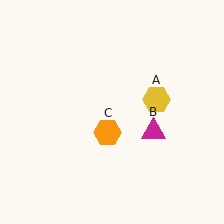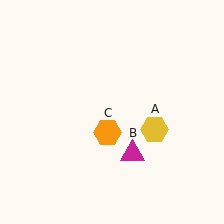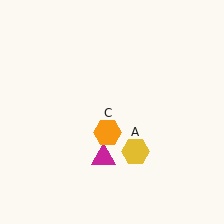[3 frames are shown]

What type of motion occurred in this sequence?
The yellow hexagon (object A), magenta triangle (object B) rotated clockwise around the center of the scene.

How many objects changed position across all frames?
2 objects changed position: yellow hexagon (object A), magenta triangle (object B).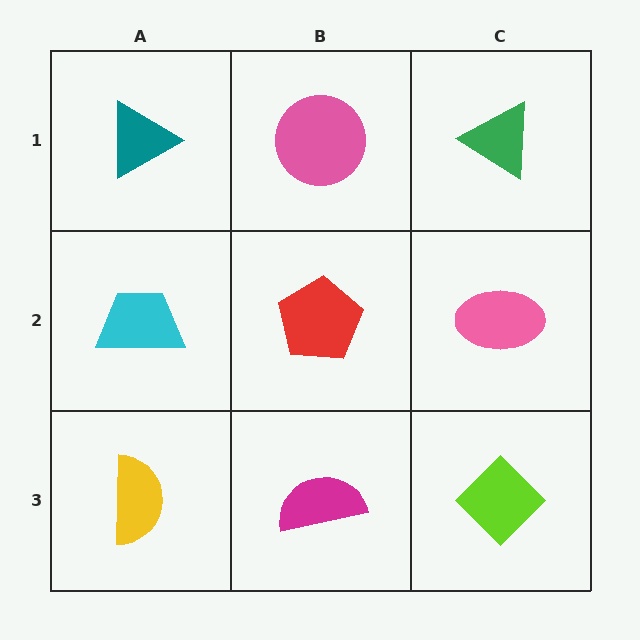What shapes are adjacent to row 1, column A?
A cyan trapezoid (row 2, column A), a pink circle (row 1, column B).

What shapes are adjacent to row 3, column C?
A pink ellipse (row 2, column C), a magenta semicircle (row 3, column B).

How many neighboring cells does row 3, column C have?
2.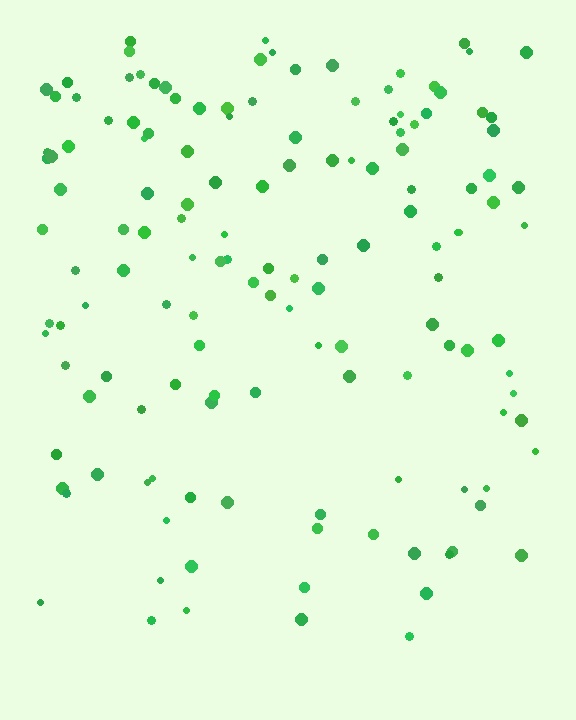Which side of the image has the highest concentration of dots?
The top.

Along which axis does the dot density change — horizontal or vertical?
Vertical.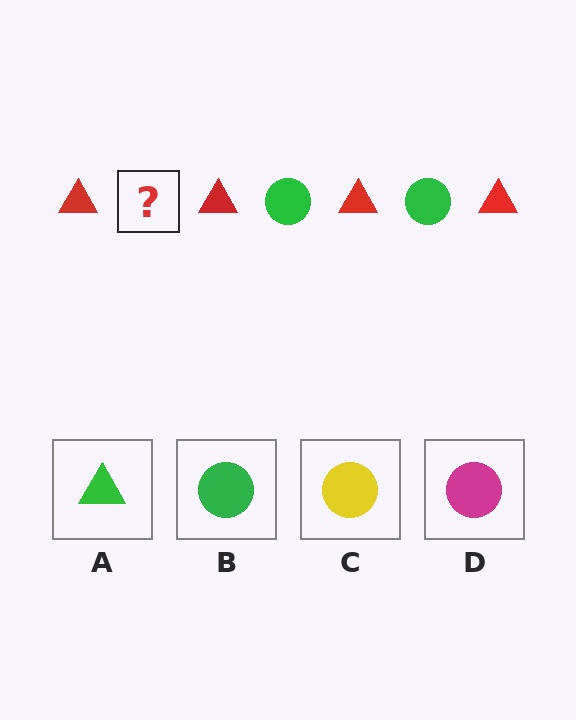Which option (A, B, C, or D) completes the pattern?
B.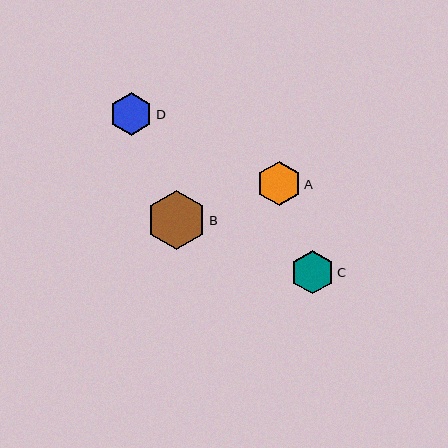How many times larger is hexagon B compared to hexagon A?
Hexagon B is approximately 1.3 times the size of hexagon A.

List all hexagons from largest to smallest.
From largest to smallest: B, A, C, D.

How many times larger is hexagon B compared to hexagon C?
Hexagon B is approximately 1.4 times the size of hexagon C.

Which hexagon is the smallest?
Hexagon D is the smallest with a size of approximately 43 pixels.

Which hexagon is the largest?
Hexagon B is the largest with a size of approximately 59 pixels.